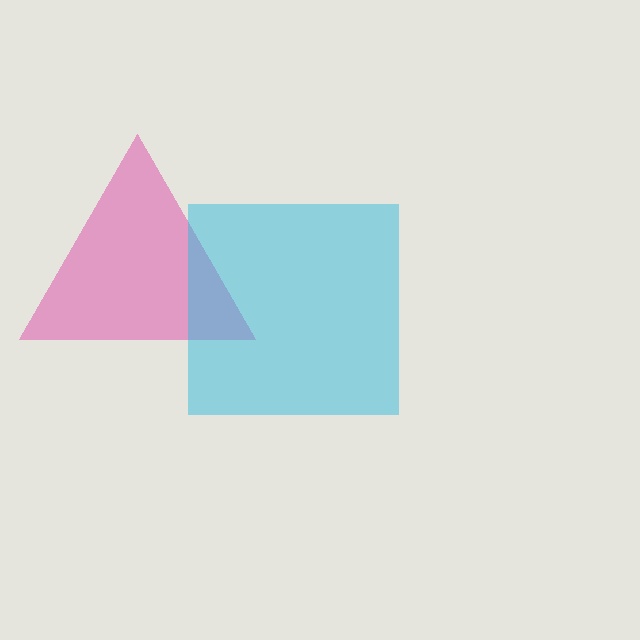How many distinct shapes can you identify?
There are 2 distinct shapes: a magenta triangle, a cyan square.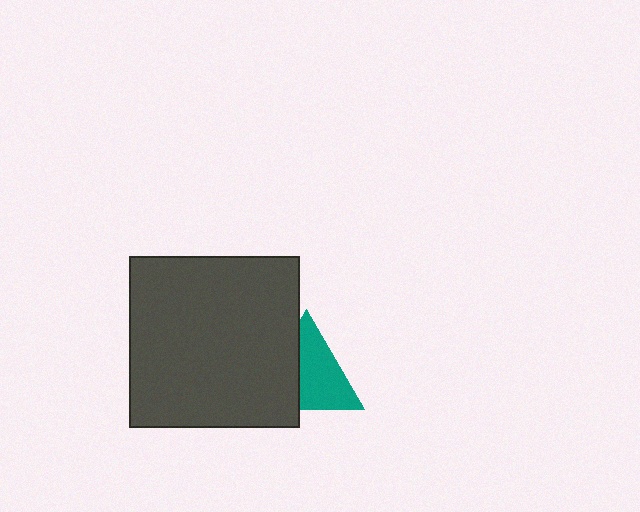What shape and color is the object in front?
The object in front is a dark gray square.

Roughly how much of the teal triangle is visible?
About half of it is visible (roughly 62%).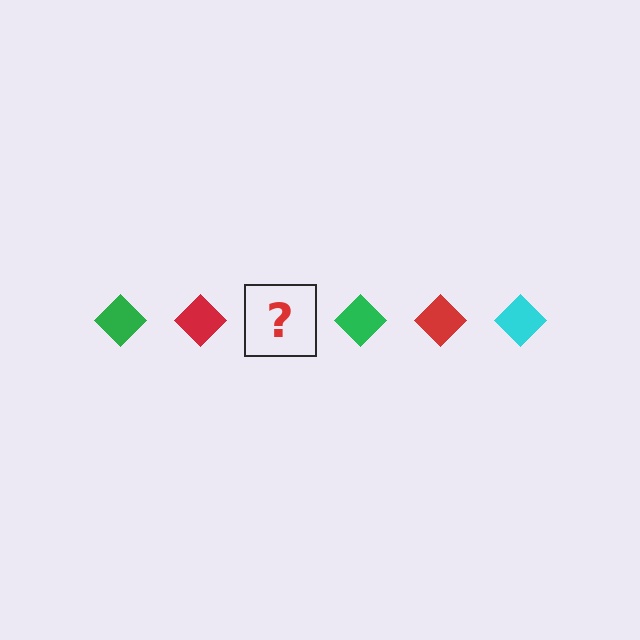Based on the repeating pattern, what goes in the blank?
The blank should be a cyan diamond.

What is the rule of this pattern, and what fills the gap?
The rule is that the pattern cycles through green, red, cyan diamonds. The gap should be filled with a cyan diamond.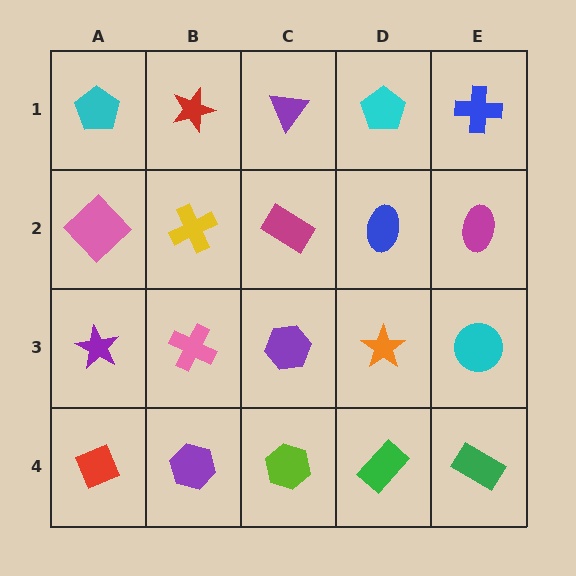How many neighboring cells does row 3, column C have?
4.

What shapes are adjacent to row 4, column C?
A purple hexagon (row 3, column C), a purple hexagon (row 4, column B), a green rectangle (row 4, column D).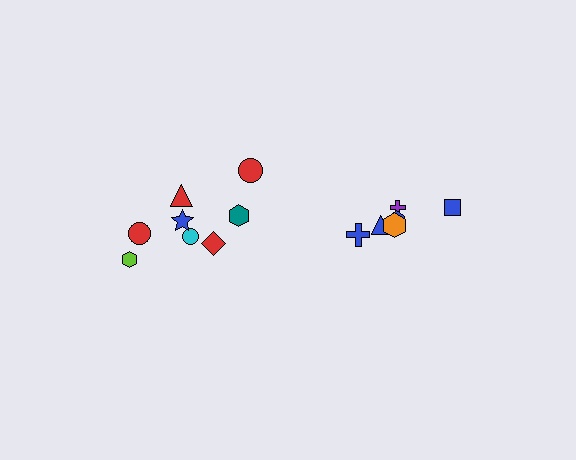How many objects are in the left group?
There are 8 objects.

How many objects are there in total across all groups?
There are 14 objects.